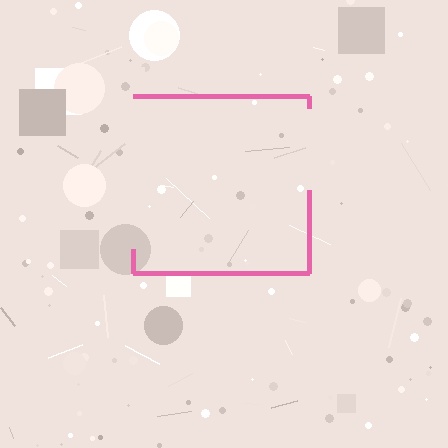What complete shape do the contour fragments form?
The contour fragments form a square.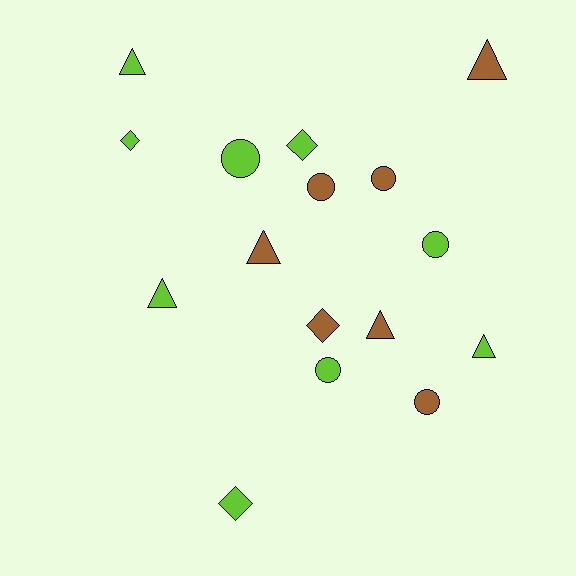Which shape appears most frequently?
Circle, with 6 objects.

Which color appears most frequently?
Lime, with 9 objects.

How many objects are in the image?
There are 16 objects.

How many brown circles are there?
There are 3 brown circles.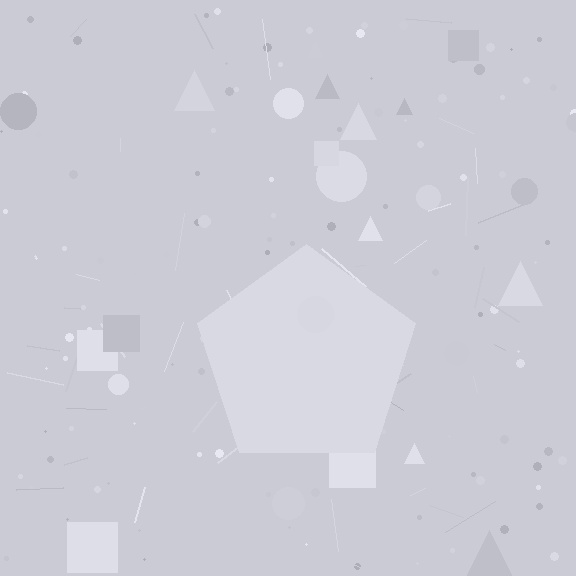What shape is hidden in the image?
A pentagon is hidden in the image.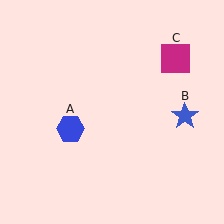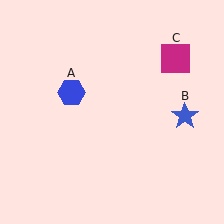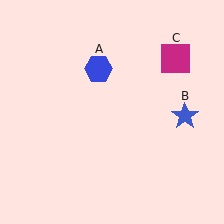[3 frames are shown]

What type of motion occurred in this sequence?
The blue hexagon (object A) rotated clockwise around the center of the scene.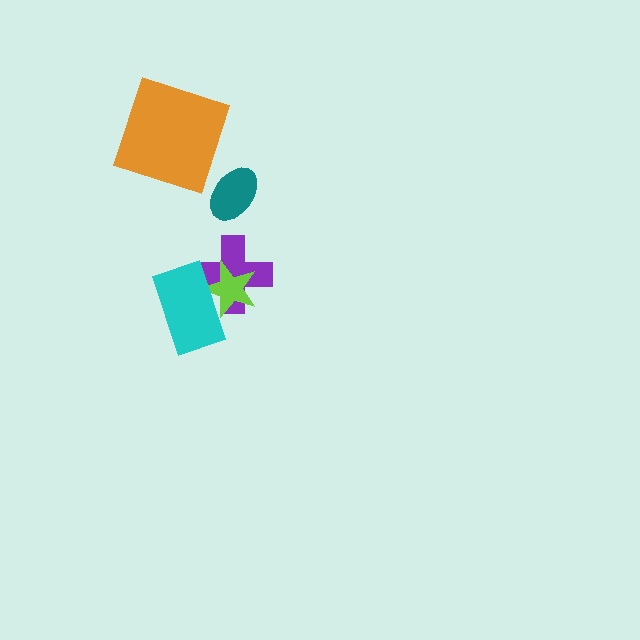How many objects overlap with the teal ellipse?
0 objects overlap with the teal ellipse.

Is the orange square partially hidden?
No, no other shape covers it.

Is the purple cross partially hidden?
Yes, it is partially covered by another shape.